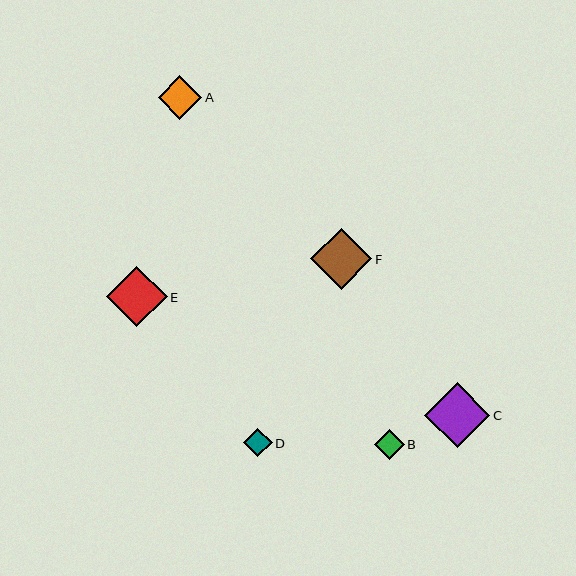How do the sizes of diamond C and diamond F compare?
Diamond C and diamond F are approximately the same size.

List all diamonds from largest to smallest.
From largest to smallest: C, F, E, A, B, D.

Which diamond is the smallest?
Diamond D is the smallest with a size of approximately 28 pixels.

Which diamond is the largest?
Diamond C is the largest with a size of approximately 65 pixels.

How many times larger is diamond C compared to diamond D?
Diamond C is approximately 2.3 times the size of diamond D.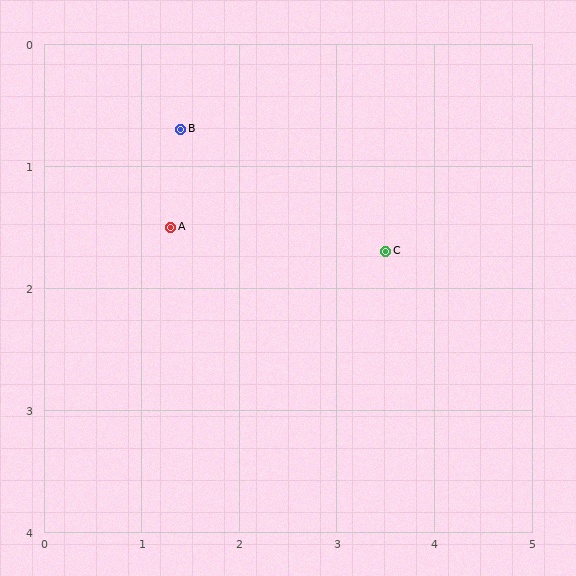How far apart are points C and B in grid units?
Points C and B are about 2.3 grid units apart.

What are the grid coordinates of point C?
Point C is at approximately (3.5, 1.7).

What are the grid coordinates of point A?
Point A is at approximately (1.3, 1.5).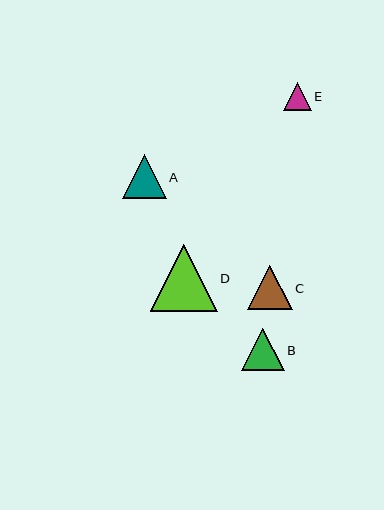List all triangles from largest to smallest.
From largest to smallest: D, C, A, B, E.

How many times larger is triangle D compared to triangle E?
Triangle D is approximately 2.4 times the size of triangle E.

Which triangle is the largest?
Triangle D is the largest with a size of approximately 67 pixels.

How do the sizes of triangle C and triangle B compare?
Triangle C and triangle B are approximately the same size.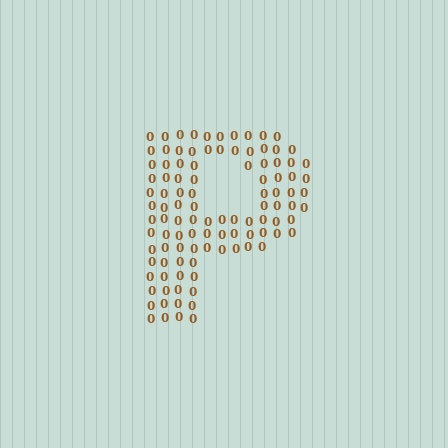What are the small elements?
The small elements are digit 0's.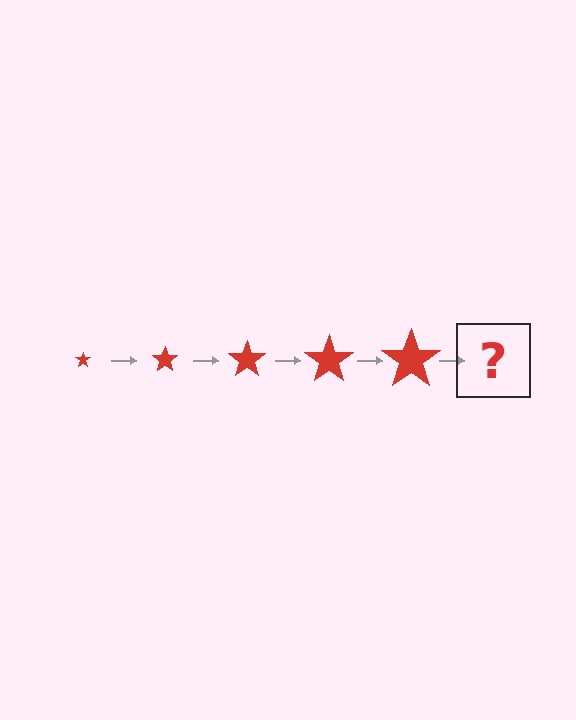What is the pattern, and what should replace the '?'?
The pattern is that the star gets progressively larger each step. The '?' should be a red star, larger than the previous one.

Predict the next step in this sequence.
The next step is a red star, larger than the previous one.